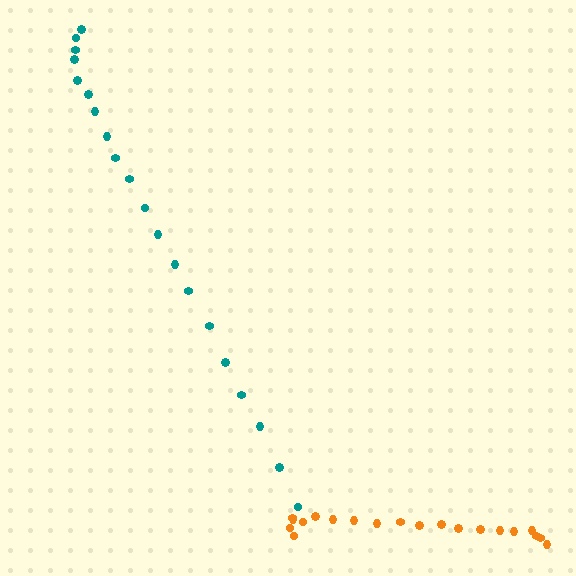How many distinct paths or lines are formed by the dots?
There are 2 distinct paths.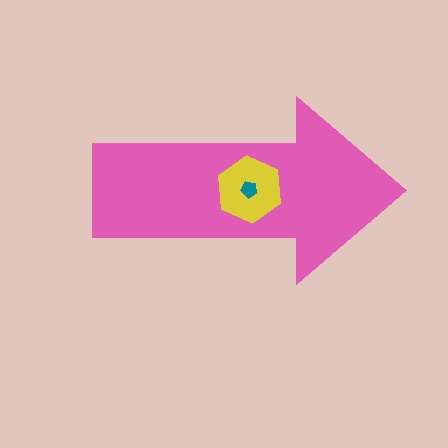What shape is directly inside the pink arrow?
The yellow hexagon.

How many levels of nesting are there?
3.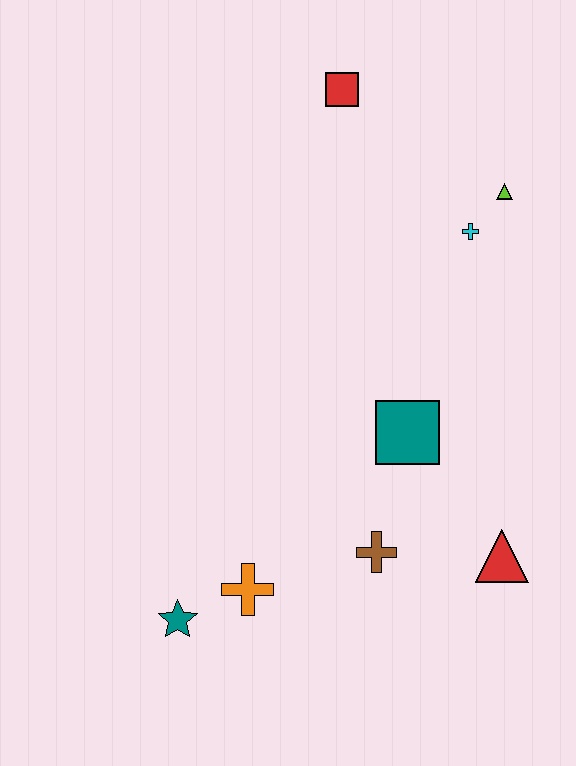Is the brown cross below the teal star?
No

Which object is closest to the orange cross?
The teal star is closest to the orange cross.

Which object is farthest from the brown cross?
The red square is farthest from the brown cross.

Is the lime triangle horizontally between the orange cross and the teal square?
No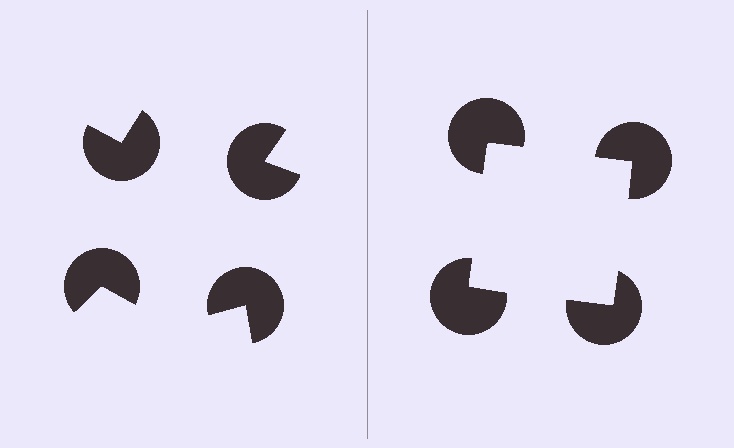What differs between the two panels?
The pac-man discs are positioned identically on both sides; only the wedge orientations differ. On the right they align to a square; on the left they are misaligned.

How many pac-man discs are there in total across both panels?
8 — 4 on each side.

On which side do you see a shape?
An illusory square appears on the right side. On the left side the wedge cuts are rotated, so no coherent shape forms.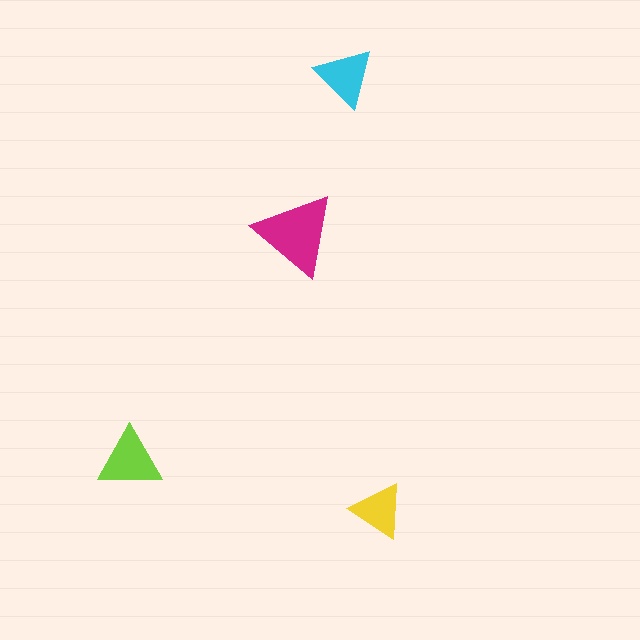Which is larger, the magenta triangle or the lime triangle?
The magenta one.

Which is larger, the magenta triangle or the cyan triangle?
The magenta one.